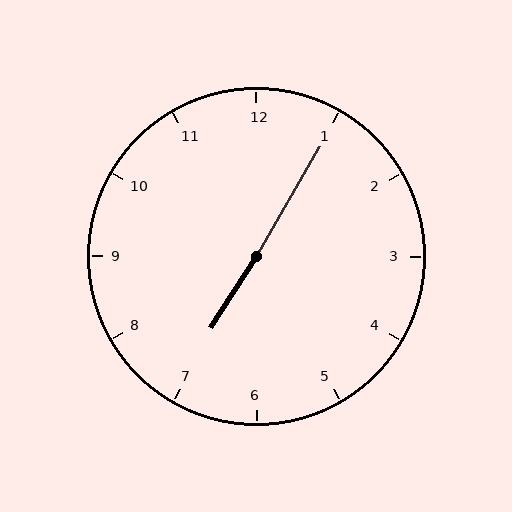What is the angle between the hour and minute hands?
Approximately 178 degrees.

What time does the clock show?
7:05.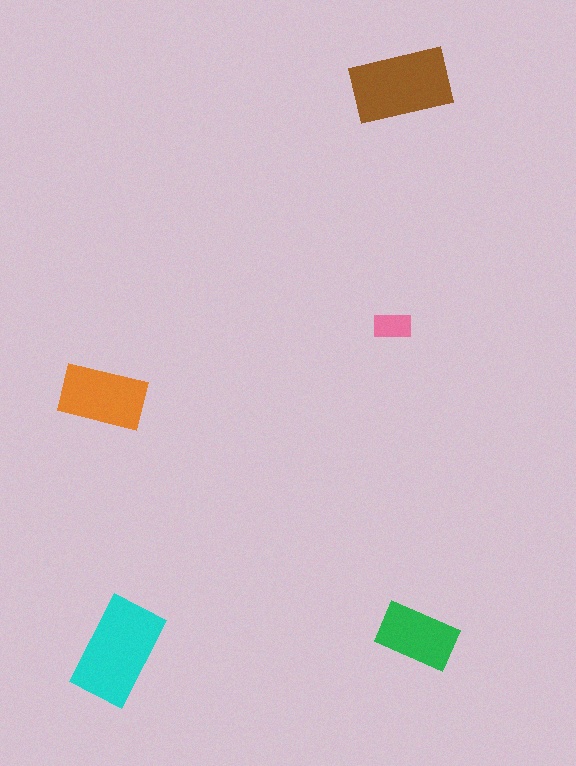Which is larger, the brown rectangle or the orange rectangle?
The brown one.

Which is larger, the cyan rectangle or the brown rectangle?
The cyan one.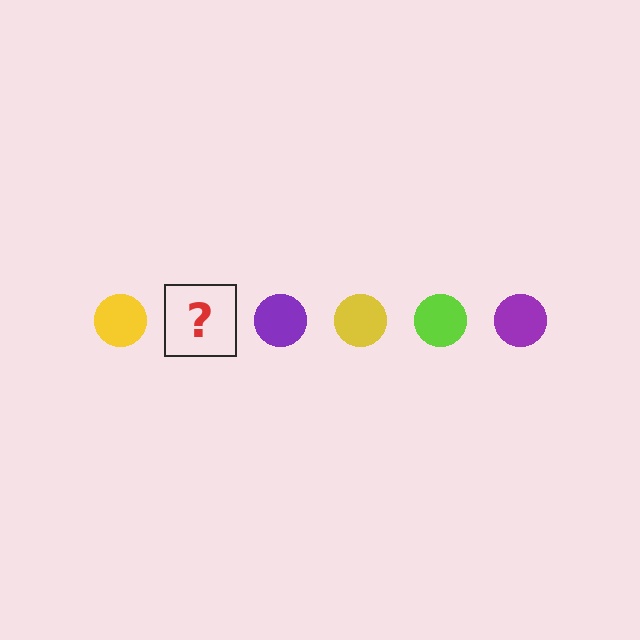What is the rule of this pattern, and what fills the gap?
The rule is that the pattern cycles through yellow, lime, purple circles. The gap should be filled with a lime circle.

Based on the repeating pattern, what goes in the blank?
The blank should be a lime circle.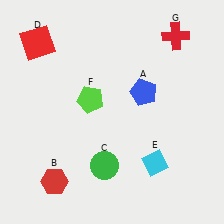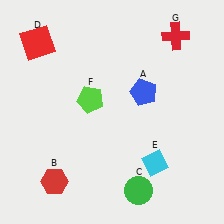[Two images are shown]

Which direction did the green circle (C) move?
The green circle (C) moved right.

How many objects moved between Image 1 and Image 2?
1 object moved between the two images.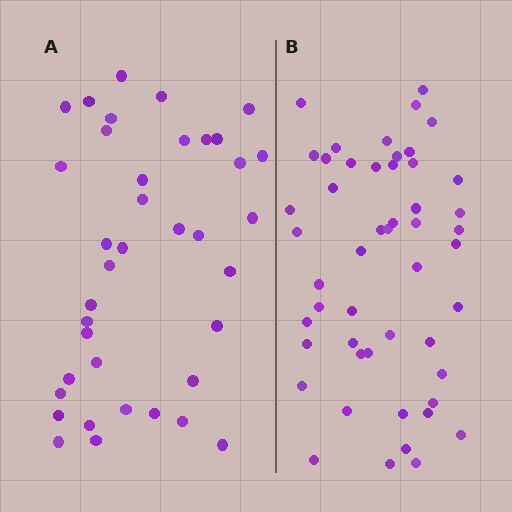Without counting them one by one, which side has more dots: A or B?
Region B (the right region) has more dots.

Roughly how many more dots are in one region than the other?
Region B has roughly 12 or so more dots than region A.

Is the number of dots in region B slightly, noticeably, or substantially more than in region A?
Region B has noticeably more, but not dramatically so. The ratio is roughly 1.3 to 1.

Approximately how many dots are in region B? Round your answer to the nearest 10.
About 50 dots.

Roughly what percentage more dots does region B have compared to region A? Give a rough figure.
About 30% more.